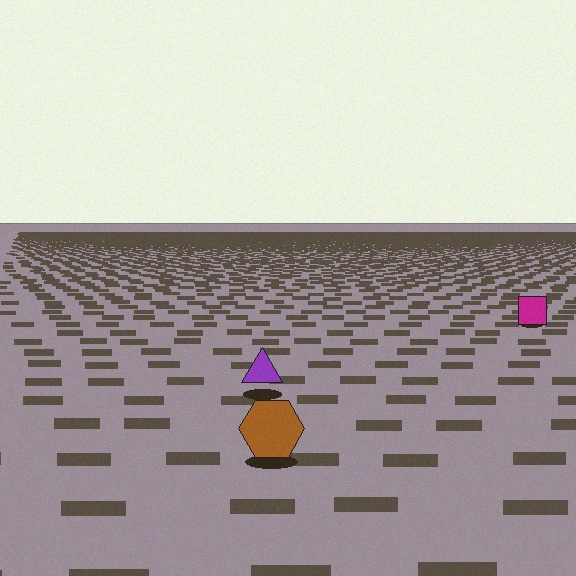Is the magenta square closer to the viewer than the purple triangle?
No. The purple triangle is closer — you can tell from the texture gradient: the ground texture is coarser near it.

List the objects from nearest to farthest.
From nearest to farthest: the brown hexagon, the purple triangle, the magenta square.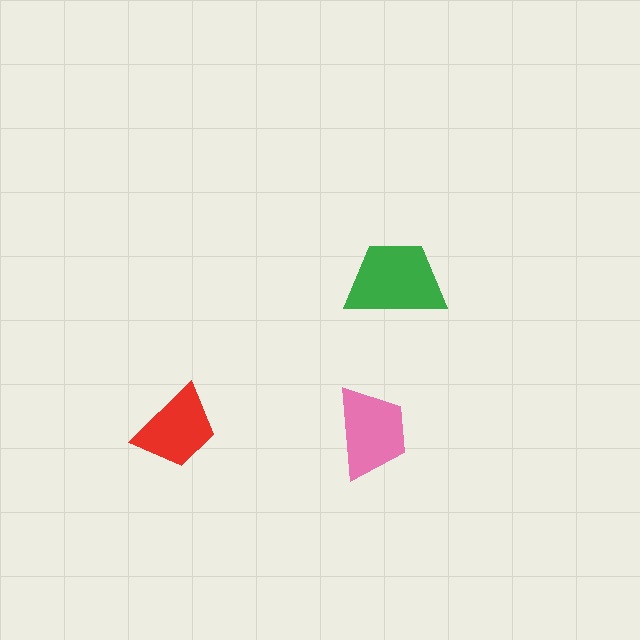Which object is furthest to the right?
The green trapezoid is rightmost.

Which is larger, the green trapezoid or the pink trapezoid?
The green one.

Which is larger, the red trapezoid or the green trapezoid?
The green one.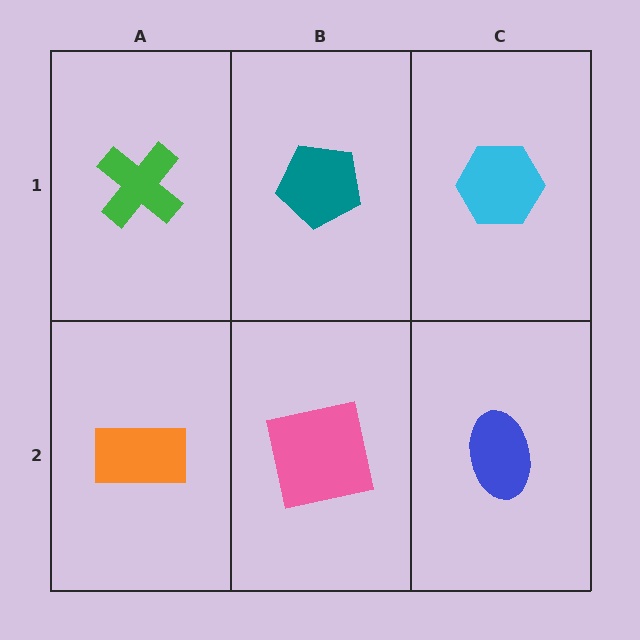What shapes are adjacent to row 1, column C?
A blue ellipse (row 2, column C), a teal pentagon (row 1, column B).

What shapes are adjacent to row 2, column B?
A teal pentagon (row 1, column B), an orange rectangle (row 2, column A), a blue ellipse (row 2, column C).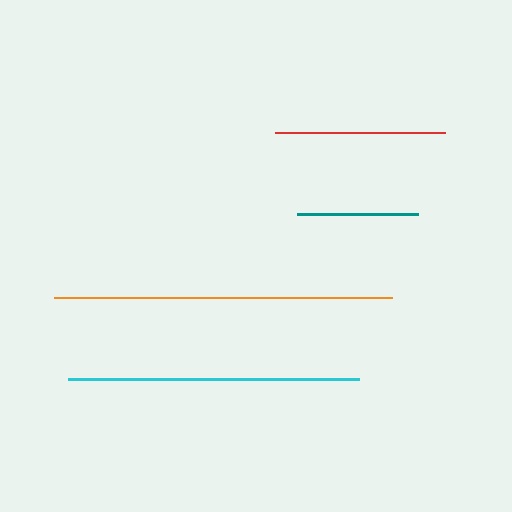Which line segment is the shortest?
The teal line is the shortest at approximately 121 pixels.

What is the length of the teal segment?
The teal segment is approximately 121 pixels long.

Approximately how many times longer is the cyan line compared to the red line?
The cyan line is approximately 1.7 times the length of the red line.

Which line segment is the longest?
The orange line is the longest at approximately 339 pixels.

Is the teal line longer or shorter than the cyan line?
The cyan line is longer than the teal line.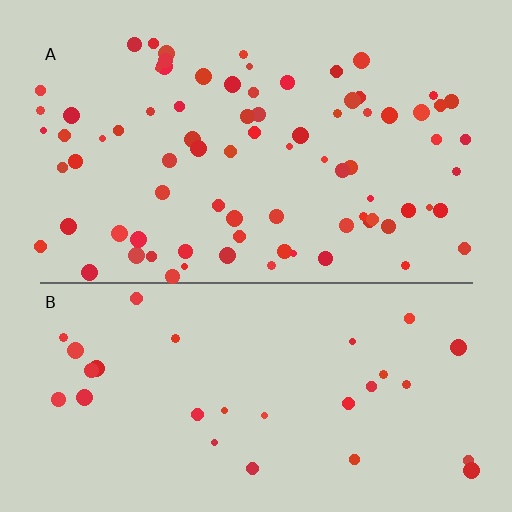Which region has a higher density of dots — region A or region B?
A (the top).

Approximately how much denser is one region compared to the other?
Approximately 2.7× — region A over region B.